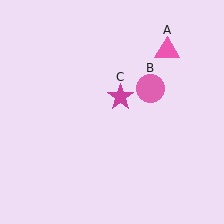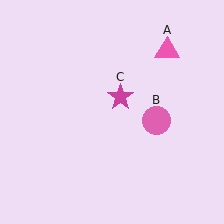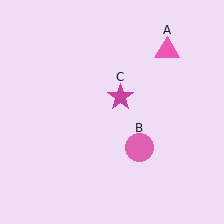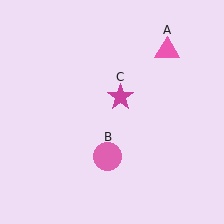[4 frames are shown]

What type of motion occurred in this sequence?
The pink circle (object B) rotated clockwise around the center of the scene.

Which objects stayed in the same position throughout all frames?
Pink triangle (object A) and magenta star (object C) remained stationary.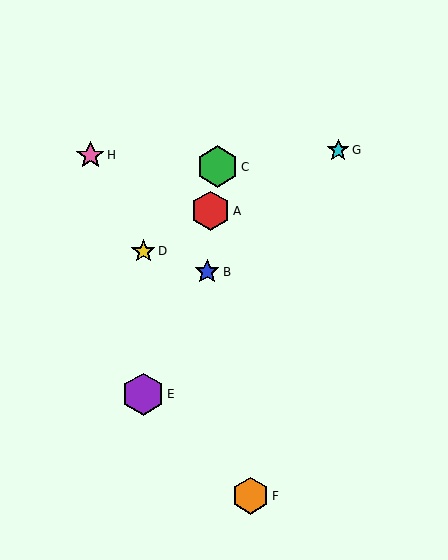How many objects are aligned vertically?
2 objects (D, E) are aligned vertically.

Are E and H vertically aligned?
No, E is at x≈143 and H is at x≈90.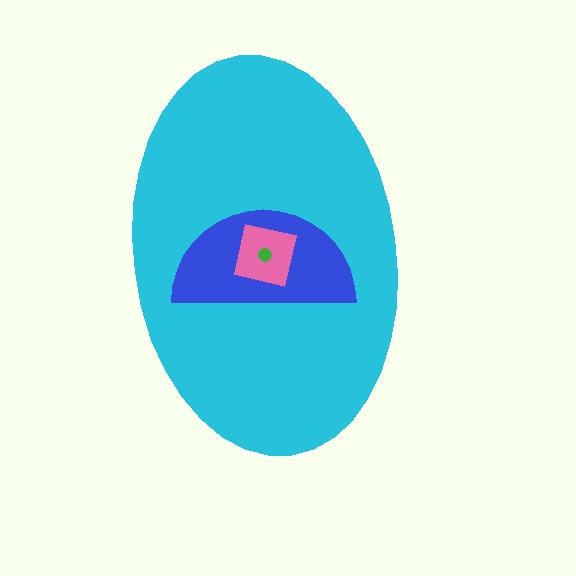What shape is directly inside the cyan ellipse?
The blue semicircle.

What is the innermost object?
The green circle.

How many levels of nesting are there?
4.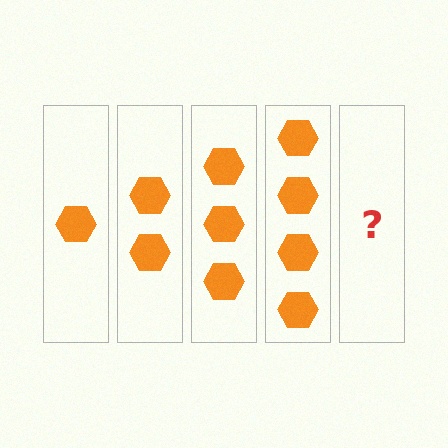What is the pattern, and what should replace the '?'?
The pattern is that each step adds one more hexagon. The '?' should be 5 hexagons.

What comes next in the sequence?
The next element should be 5 hexagons.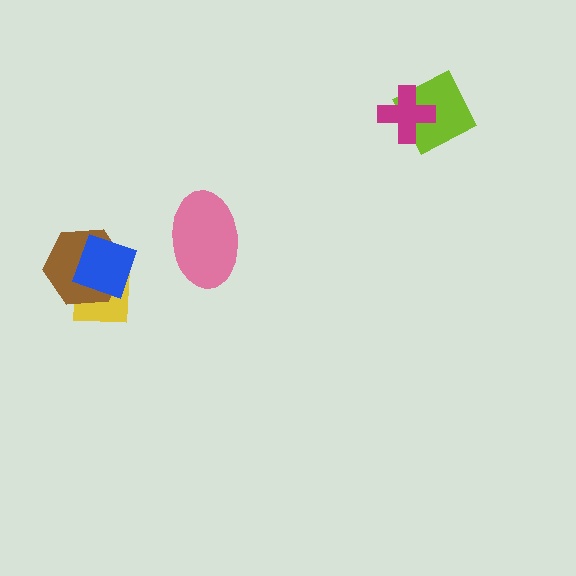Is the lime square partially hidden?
Yes, it is partially covered by another shape.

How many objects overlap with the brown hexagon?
2 objects overlap with the brown hexagon.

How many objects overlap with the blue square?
2 objects overlap with the blue square.